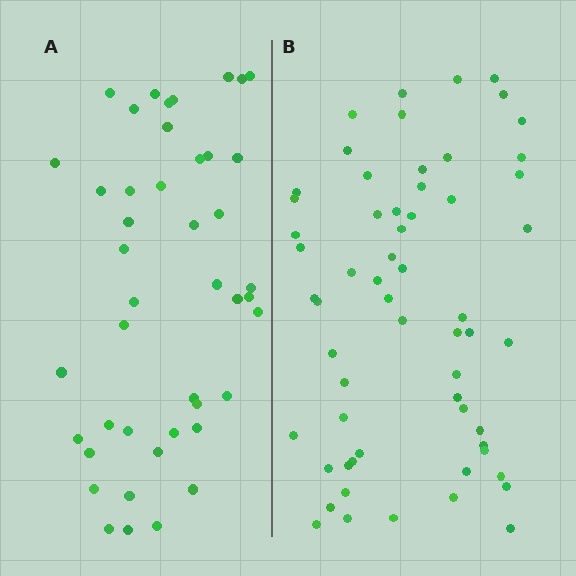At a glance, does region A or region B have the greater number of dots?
Region B (the right region) has more dots.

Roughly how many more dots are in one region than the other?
Region B has approximately 15 more dots than region A.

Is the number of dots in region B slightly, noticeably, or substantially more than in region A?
Region B has noticeably more, but not dramatically so. The ratio is roughly 1.4 to 1.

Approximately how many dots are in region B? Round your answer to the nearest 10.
About 60 dots.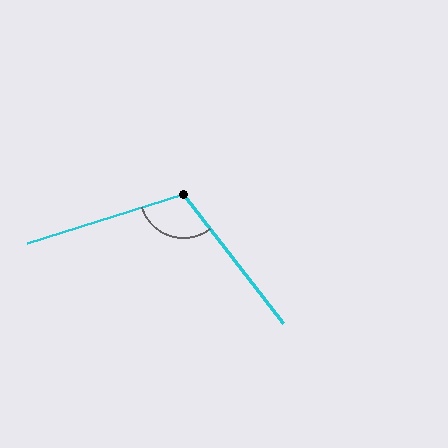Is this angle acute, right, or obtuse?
It is obtuse.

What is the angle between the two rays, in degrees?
Approximately 111 degrees.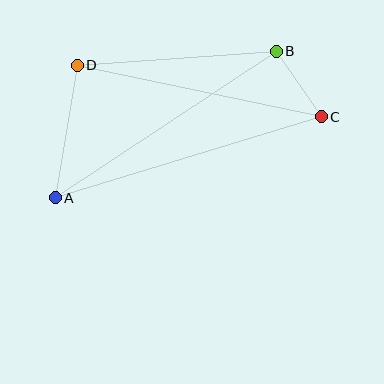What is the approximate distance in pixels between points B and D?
The distance between B and D is approximately 199 pixels.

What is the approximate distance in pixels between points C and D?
The distance between C and D is approximately 249 pixels.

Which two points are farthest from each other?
Points A and C are farthest from each other.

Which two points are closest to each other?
Points B and C are closest to each other.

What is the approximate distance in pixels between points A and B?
The distance between A and B is approximately 265 pixels.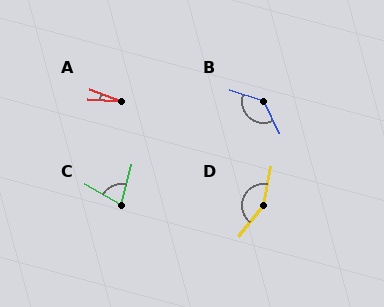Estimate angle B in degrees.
Approximately 134 degrees.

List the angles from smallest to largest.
A (17°), C (75°), B (134°), D (153°).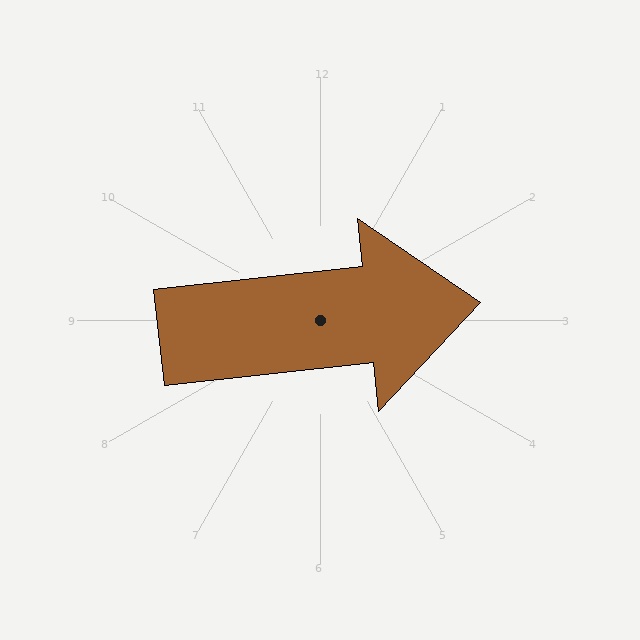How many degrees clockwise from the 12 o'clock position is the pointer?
Approximately 84 degrees.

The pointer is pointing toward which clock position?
Roughly 3 o'clock.